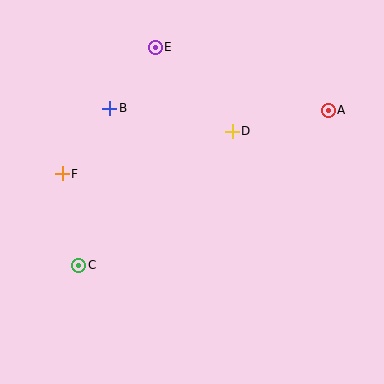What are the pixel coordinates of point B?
Point B is at (110, 108).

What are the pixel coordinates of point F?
Point F is at (62, 174).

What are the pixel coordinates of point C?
Point C is at (79, 265).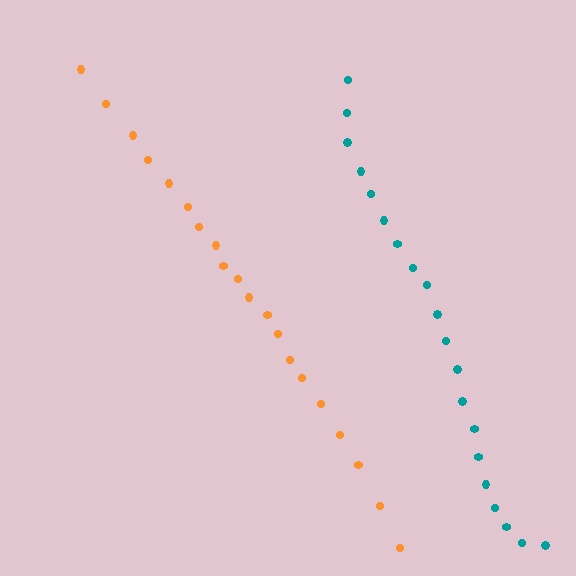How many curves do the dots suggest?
There are 2 distinct paths.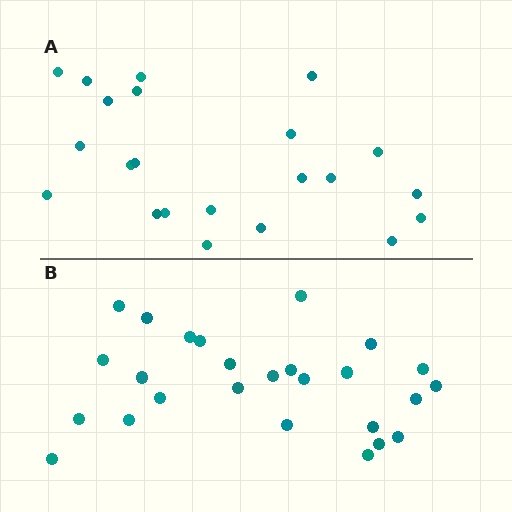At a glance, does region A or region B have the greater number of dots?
Region B (the bottom region) has more dots.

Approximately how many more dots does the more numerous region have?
Region B has about 4 more dots than region A.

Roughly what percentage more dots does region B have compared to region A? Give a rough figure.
About 20% more.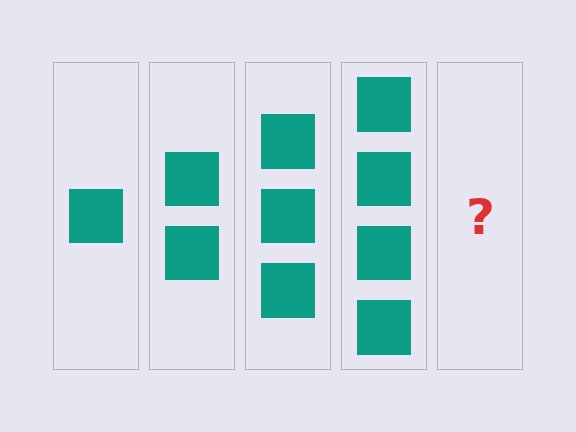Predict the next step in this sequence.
The next step is 5 squares.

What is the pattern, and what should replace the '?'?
The pattern is that each step adds one more square. The '?' should be 5 squares.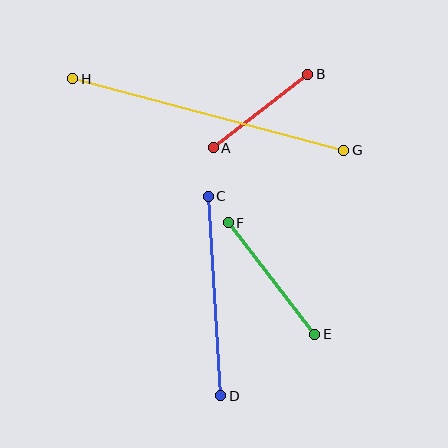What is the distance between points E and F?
The distance is approximately 141 pixels.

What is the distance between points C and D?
The distance is approximately 200 pixels.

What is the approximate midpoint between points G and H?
The midpoint is at approximately (208, 115) pixels.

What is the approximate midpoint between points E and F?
The midpoint is at approximately (272, 278) pixels.